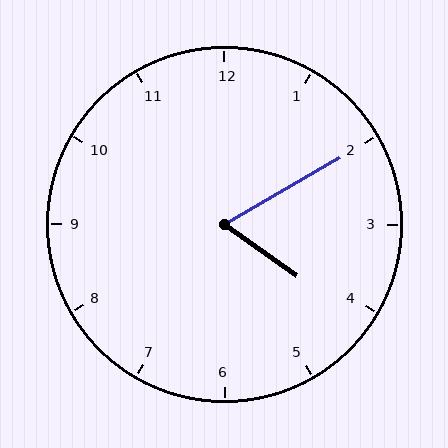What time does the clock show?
4:10.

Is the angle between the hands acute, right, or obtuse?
It is acute.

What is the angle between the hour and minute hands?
Approximately 65 degrees.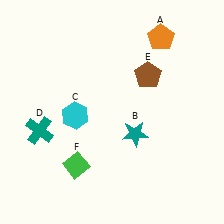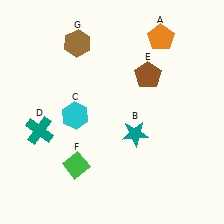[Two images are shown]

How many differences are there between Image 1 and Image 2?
There is 1 difference between the two images.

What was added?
A brown hexagon (G) was added in Image 2.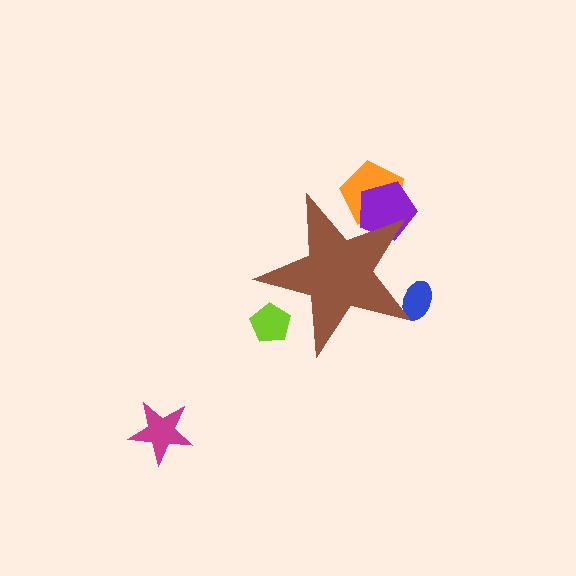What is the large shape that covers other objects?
A brown star.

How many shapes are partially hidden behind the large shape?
4 shapes are partially hidden.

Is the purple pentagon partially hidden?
Yes, the purple pentagon is partially hidden behind the brown star.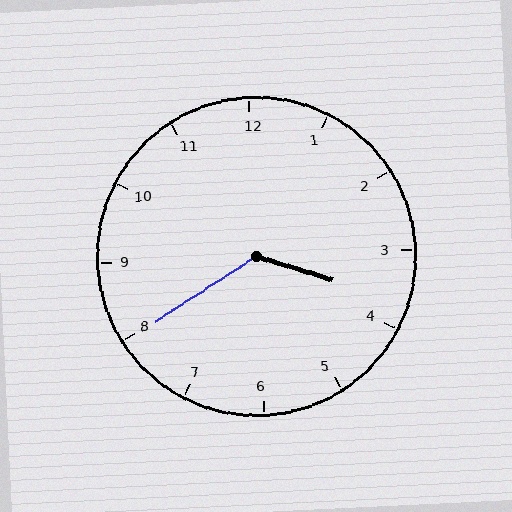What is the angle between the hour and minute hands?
Approximately 130 degrees.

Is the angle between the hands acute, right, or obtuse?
It is obtuse.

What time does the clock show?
3:40.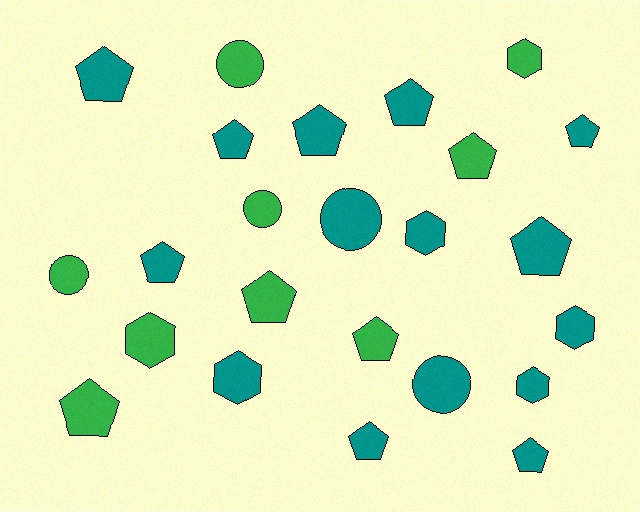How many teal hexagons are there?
There are 4 teal hexagons.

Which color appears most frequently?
Teal, with 15 objects.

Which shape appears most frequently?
Pentagon, with 13 objects.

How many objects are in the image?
There are 24 objects.